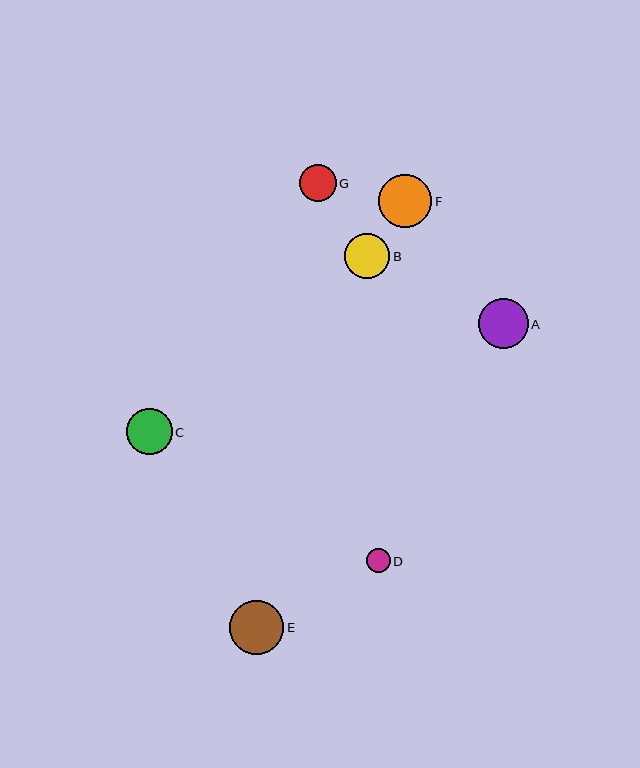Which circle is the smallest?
Circle D is the smallest with a size of approximately 24 pixels.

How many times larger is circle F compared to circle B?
Circle F is approximately 1.2 times the size of circle B.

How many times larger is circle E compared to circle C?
Circle E is approximately 1.2 times the size of circle C.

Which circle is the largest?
Circle E is the largest with a size of approximately 54 pixels.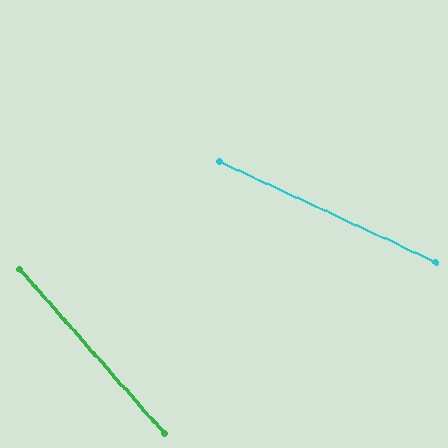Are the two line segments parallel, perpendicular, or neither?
Neither parallel nor perpendicular — they differ by about 24°.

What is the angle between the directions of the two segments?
Approximately 24 degrees.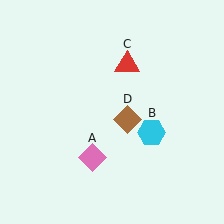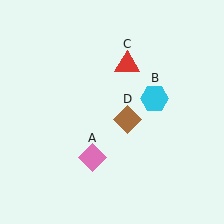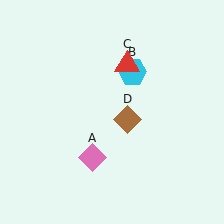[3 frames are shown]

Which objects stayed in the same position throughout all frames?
Pink diamond (object A) and red triangle (object C) and brown diamond (object D) remained stationary.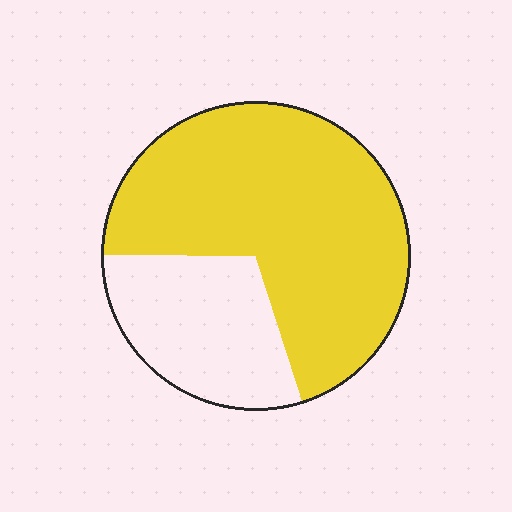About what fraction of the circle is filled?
About two thirds (2/3).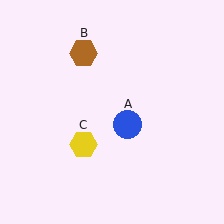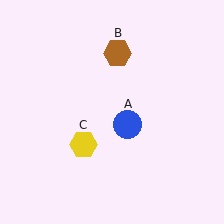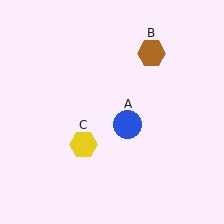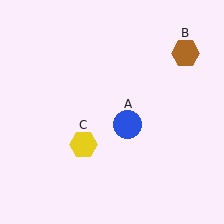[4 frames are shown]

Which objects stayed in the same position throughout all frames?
Blue circle (object A) and yellow hexagon (object C) remained stationary.